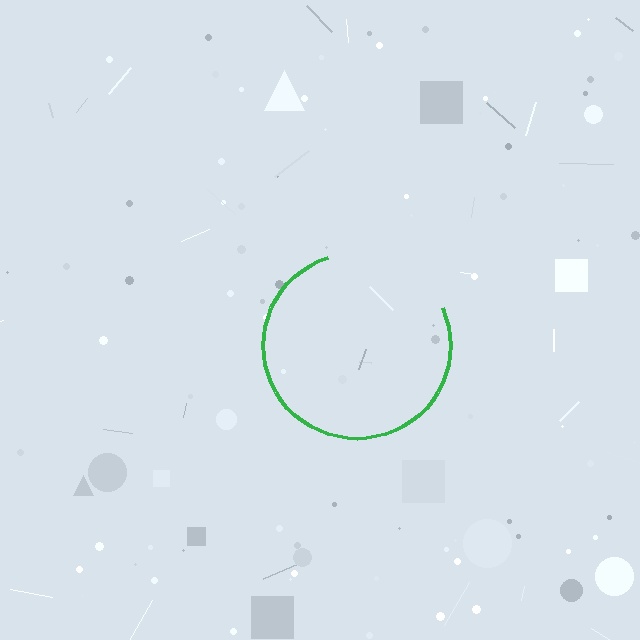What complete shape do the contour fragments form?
The contour fragments form a circle.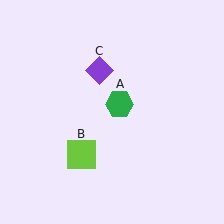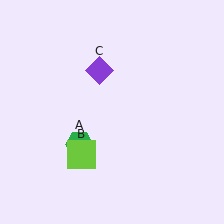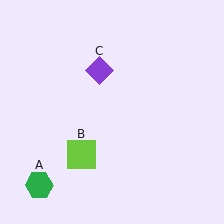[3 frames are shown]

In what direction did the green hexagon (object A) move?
The green hexagon (object A) moved down and to the left.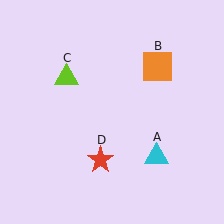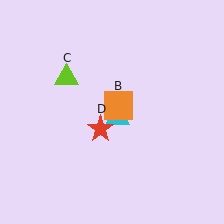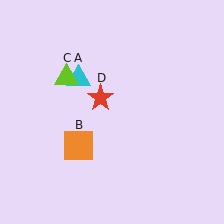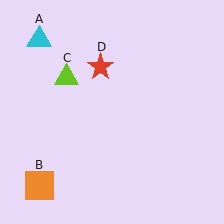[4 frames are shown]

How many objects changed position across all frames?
3 objects changed position: cyan triangle (object A), orange square (object B), red star (object D).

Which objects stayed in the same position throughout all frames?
Lime triangle (object C) remained stationary.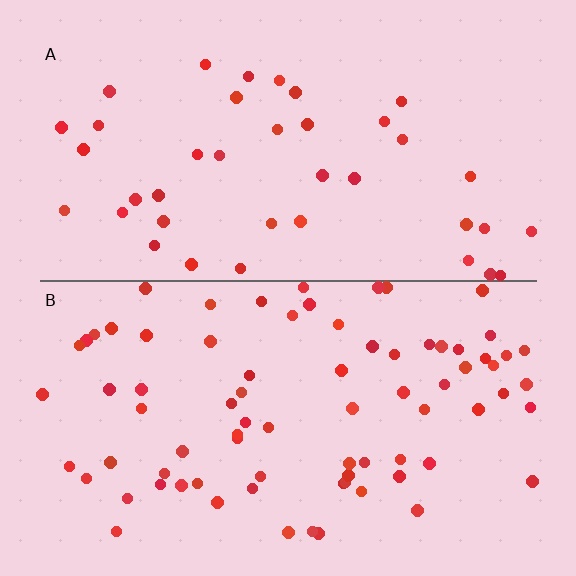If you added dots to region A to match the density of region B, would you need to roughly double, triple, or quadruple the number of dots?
Approximately double.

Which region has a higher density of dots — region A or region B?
B (the bottom).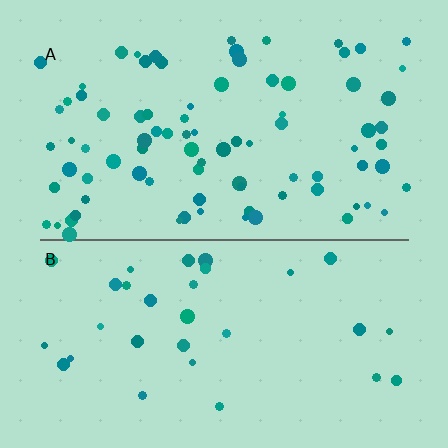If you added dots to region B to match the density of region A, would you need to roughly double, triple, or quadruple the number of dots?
Approximately triple.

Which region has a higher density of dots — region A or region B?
A (the top).